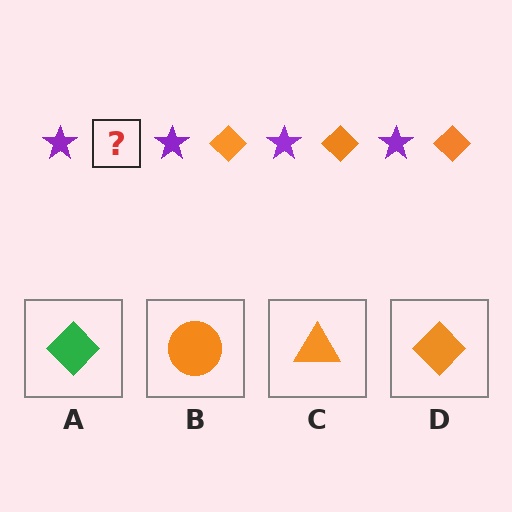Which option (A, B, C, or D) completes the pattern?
D.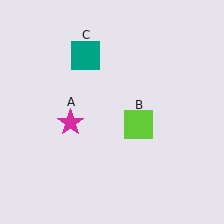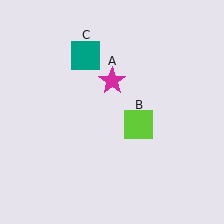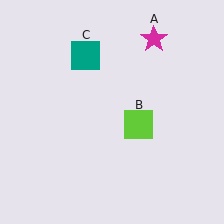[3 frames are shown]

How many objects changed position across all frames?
1 object changed position: magenta star (object A).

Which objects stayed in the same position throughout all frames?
Lime square (object B) and teal square (object C) remained stationary.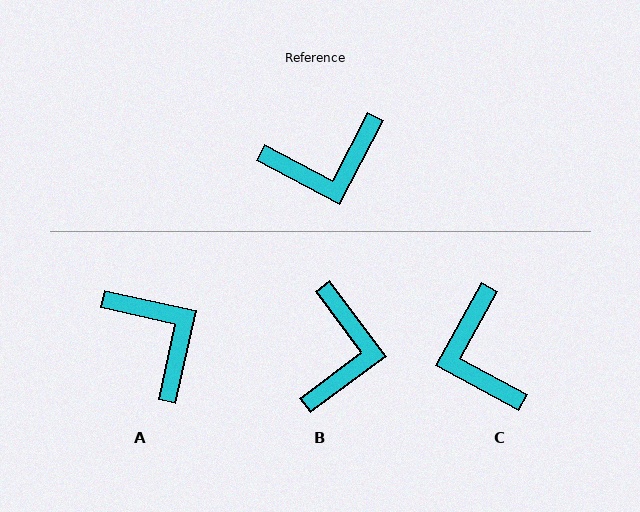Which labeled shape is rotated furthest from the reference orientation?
A, about 105 degrees away.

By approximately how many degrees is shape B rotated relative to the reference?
Approximately 64 degrees counter-clockwise.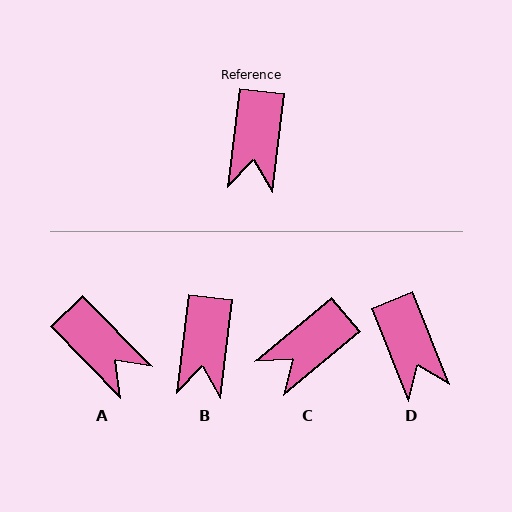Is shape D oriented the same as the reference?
No, it is off by about 28 degrees.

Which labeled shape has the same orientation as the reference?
B.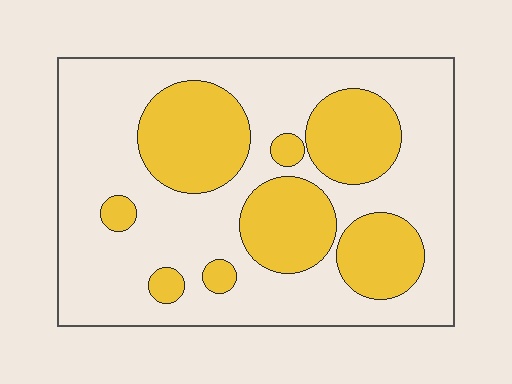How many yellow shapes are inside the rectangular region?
8.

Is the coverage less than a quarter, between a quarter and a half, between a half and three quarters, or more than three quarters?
Between a quarter and a half.